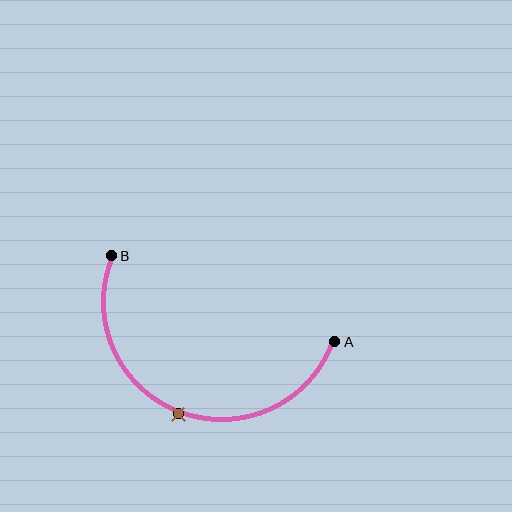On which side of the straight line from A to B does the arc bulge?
The arc bulges below the straight line connecting A and B.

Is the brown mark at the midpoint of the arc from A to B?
Yes. The brown mark lies on the arc at equal arc-length from both A and B — it is the arc midpoint.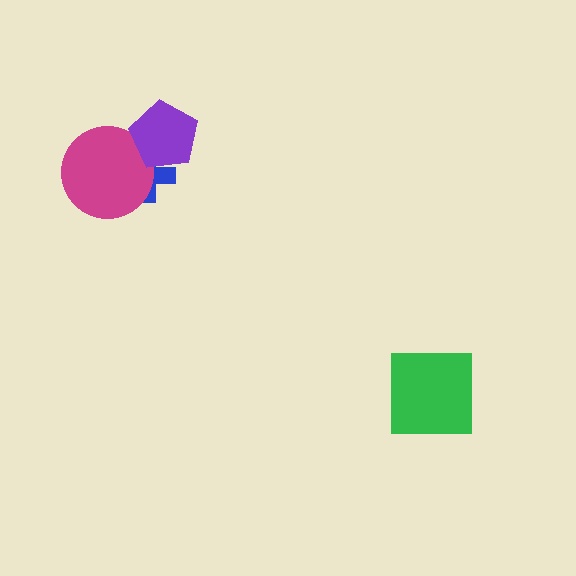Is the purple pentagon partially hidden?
No, no other shape covers it.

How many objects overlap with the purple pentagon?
2 objects overlap with the purple pentagon.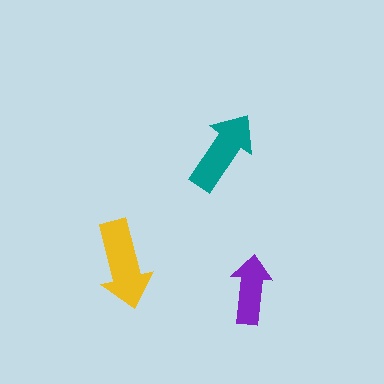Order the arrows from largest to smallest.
the yellow one, the teal one, the purple one.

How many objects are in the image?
There are 3 objects in the image.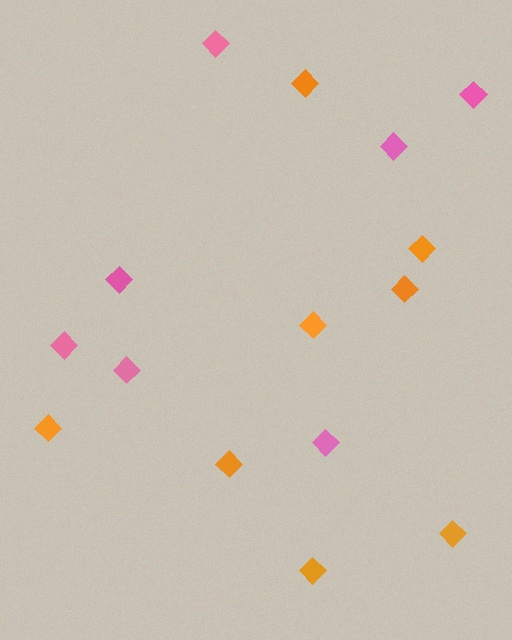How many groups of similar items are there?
There are 2 groups: one group of pink diamonds (7) and one group of orange diamonds (8).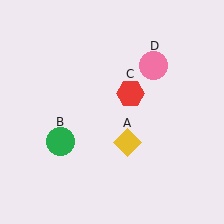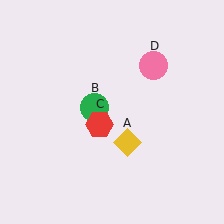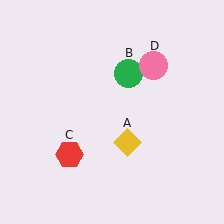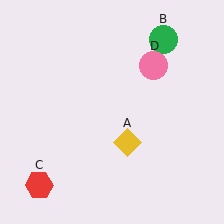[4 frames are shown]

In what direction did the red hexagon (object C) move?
The red hexagon (object C) moved down and to the left.